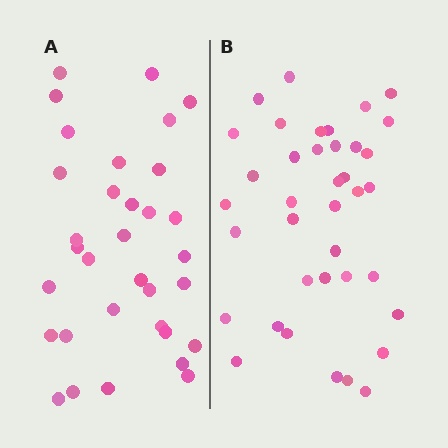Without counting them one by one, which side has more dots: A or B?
Region B (the right region) has more dots.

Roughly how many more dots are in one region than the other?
Region B has about 5 more dots than region A.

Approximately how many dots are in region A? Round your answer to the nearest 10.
About 30 dots. (The exact count is 33, which rounds to 30.)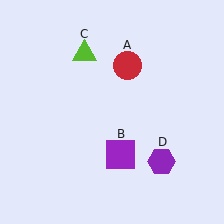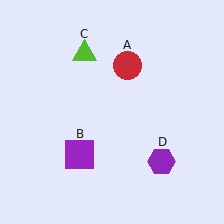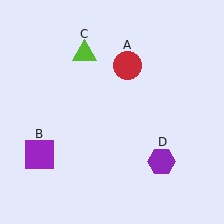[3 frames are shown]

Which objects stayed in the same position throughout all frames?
Red circle (object A) and lime triangle (object C) and purple hexagon (object D) remained stationary.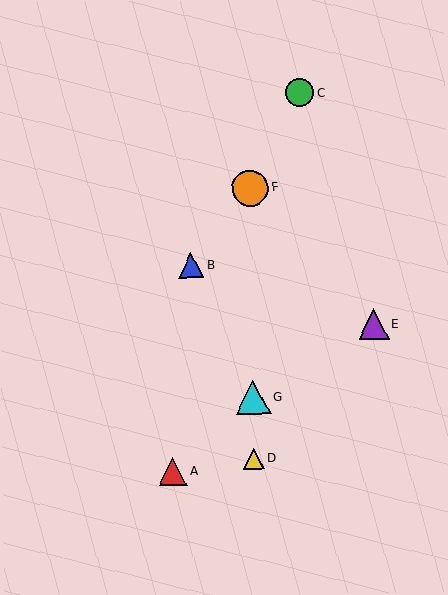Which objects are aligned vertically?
Objects D, F, G are aligned vertically.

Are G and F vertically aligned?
Yes, both are at x≈253.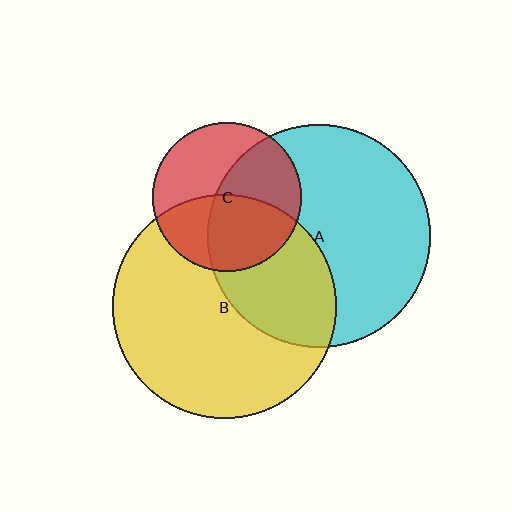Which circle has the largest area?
Circle B (yellow).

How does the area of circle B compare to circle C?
Approximately 2.3 times.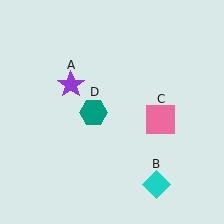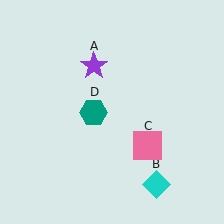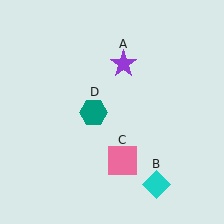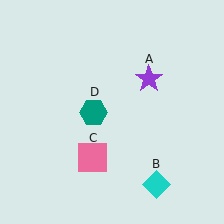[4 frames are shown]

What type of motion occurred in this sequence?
The purple star (object A), pink square (object C) rotated clockwise around the center of the scene.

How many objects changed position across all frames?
2 objects changed position: purple star (object A), pink square (object C).